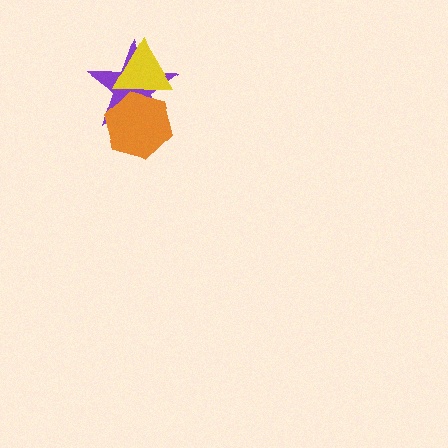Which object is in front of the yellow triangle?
The orange hexagon is in front of the yellow triangle.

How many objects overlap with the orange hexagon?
2 objects overlap with the orange hexagon.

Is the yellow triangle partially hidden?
Yes, it is partially covered by another shape.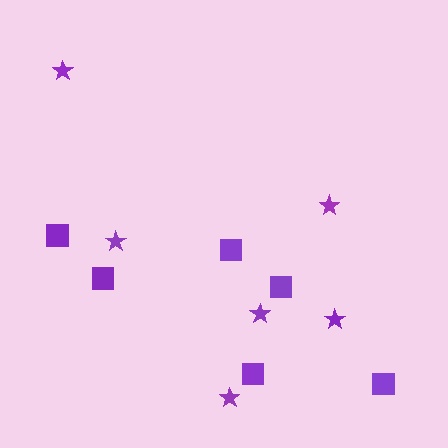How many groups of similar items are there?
There are 2 groups: one group of squares (6) and one group of stars (6).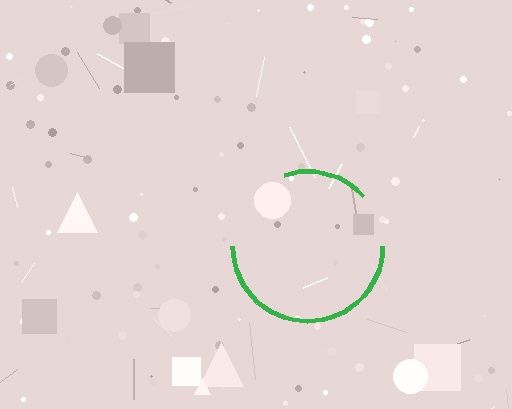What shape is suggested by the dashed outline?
The dashed outline suggests a circle.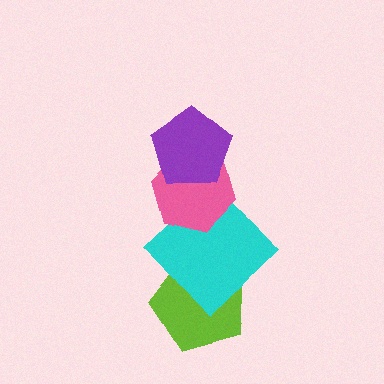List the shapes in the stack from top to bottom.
From top to bottom: the purple pentagon, the pink hexagon, the cyan diamond, the lime pentagon.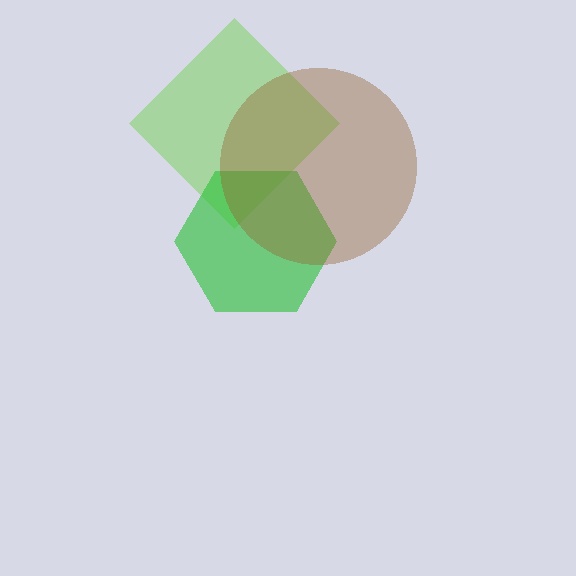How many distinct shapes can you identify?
There are 3 distinct shapes: a lime diamond, a green hexagon, a brown circle.